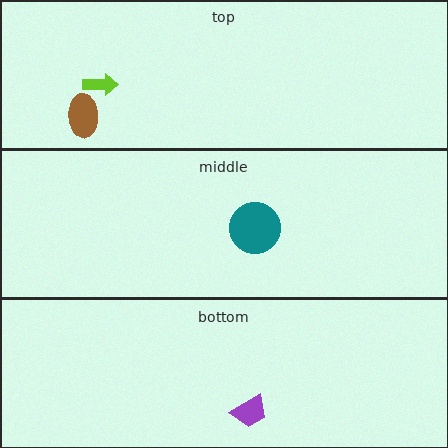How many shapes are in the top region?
2.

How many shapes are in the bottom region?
1.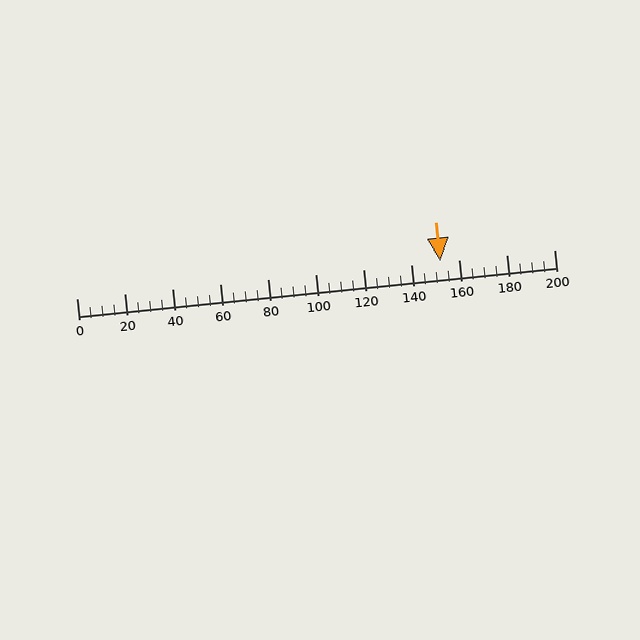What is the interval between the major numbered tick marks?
The major tick marks are spaced 20 units apart.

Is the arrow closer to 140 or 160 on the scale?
The arrow is closer to 160.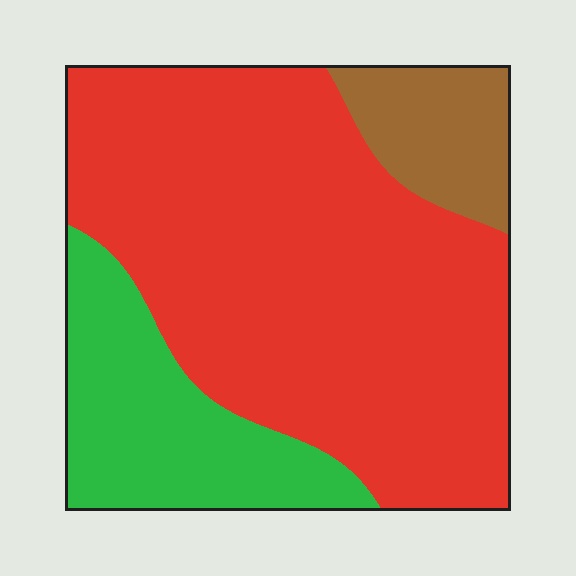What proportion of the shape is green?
Green covers about 20% of the shape.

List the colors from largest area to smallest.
From largest to smallest: red, green, brown.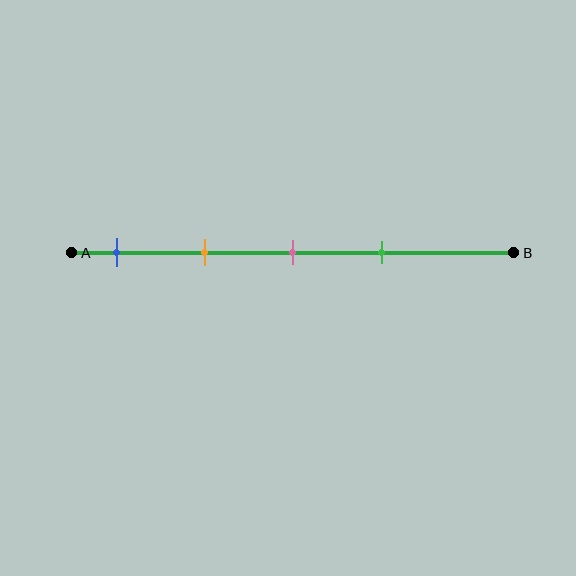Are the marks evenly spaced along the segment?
Yes, the marks are approximately evenly spaced.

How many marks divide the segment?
There are 4 marks dividing the segment.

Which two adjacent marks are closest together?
The pink and green marks are the closest adjacent pair.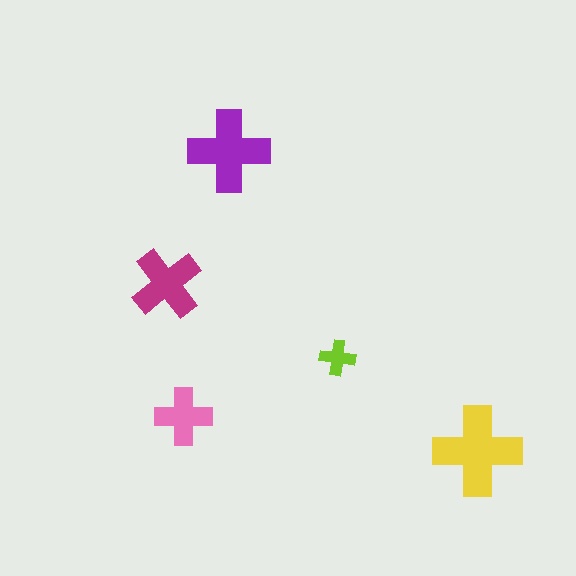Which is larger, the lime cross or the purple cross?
The purple one.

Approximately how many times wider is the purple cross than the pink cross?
About 1.5 times wider.